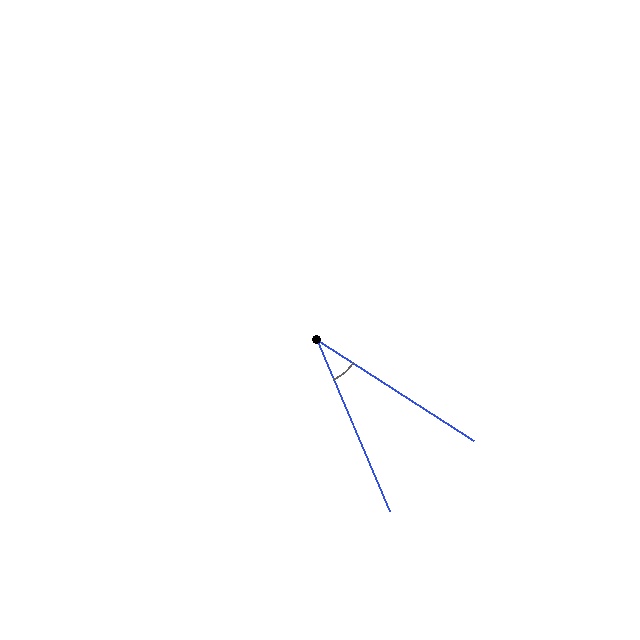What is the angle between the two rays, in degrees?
Approximately 34 degrees.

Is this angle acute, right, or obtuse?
It is acute.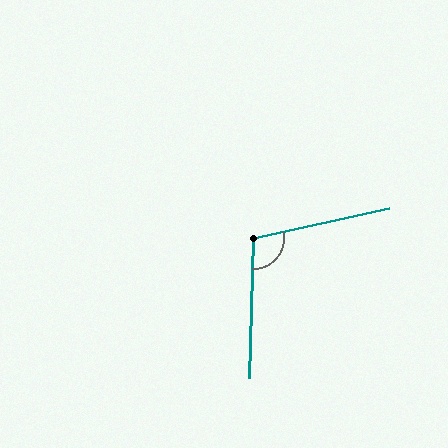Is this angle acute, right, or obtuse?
It is obtuse.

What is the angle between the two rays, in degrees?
Approximately 104 degrees.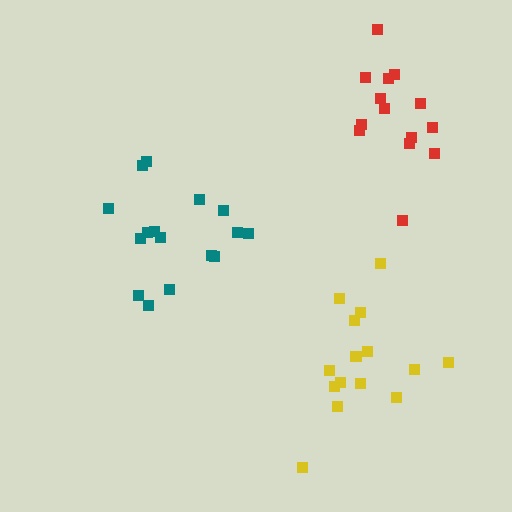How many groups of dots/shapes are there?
There are 3 groups.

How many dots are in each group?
Group 1: 16 dots, Group 2: 14 dots, Group 3: 15 dots (45 total).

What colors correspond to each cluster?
The clusters are colored: teal, red, yellow.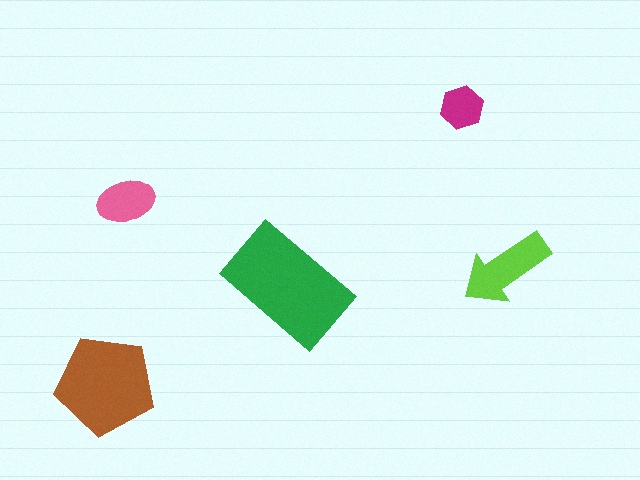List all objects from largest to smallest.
The green rectangle, the brown pentagon, the lime arrow, the pink ellipse, the magenta hexagon.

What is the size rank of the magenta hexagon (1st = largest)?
5th.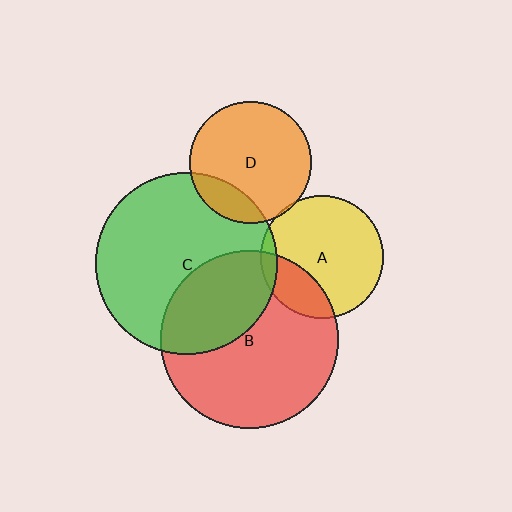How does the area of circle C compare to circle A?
Approximately 2.2 times.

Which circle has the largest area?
Circle C (green).